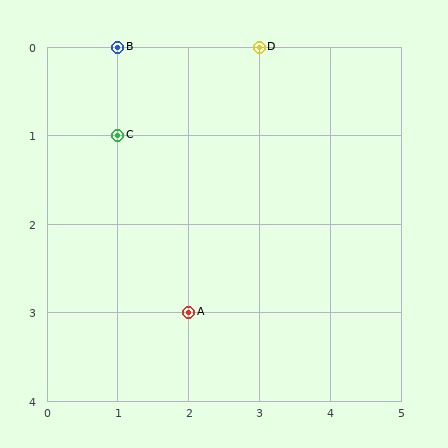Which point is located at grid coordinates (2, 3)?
Point A is at (2, 3).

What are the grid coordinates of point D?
Point D is at grid coordinates (3, 0).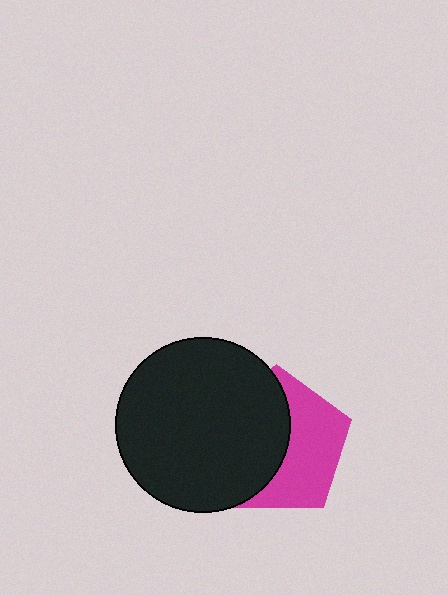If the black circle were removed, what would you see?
You would see the complete magenta pentagon.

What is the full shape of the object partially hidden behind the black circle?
The partially hidden object is a magenta pentagon.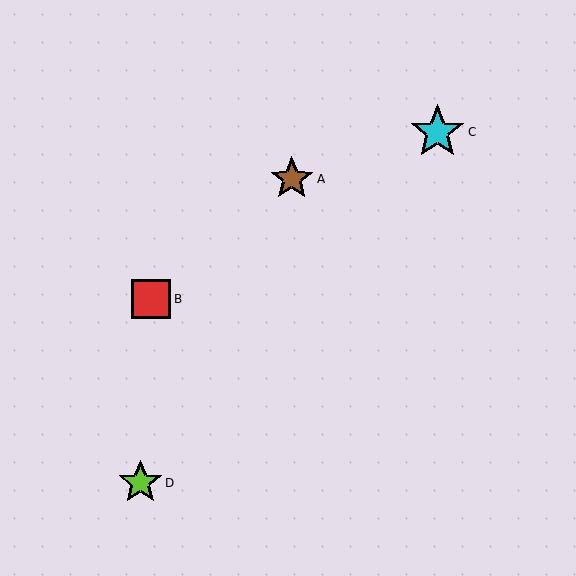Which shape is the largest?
The cyan star (labeled C) is the largest.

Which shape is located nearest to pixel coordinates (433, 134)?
The cyan star (labeled C) at (437, 132) is nearest to that location.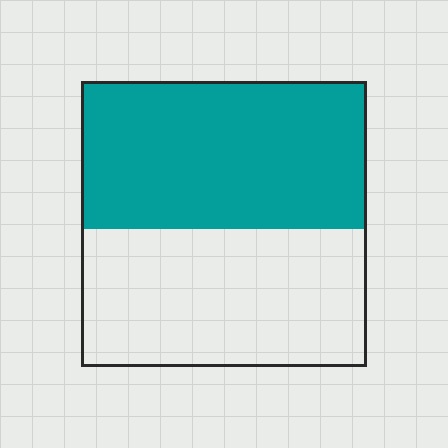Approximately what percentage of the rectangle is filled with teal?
Approximately 50%.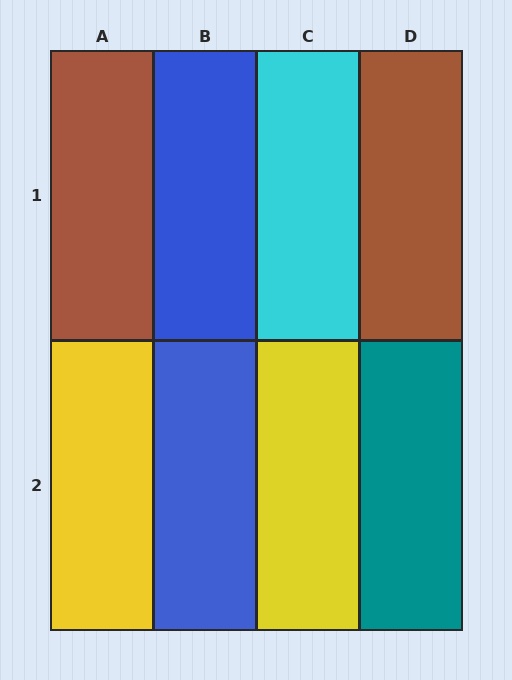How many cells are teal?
1 cell is teal.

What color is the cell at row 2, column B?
Blue.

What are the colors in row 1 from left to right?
Brown, blue, cyan, brown.